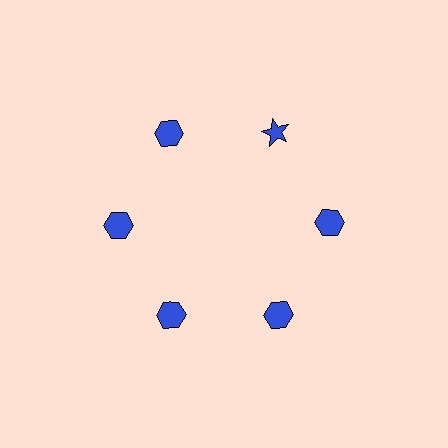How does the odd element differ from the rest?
It has a different shape: star instead of hexagon.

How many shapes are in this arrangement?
There are 6 shapes arranged in a ring pattern.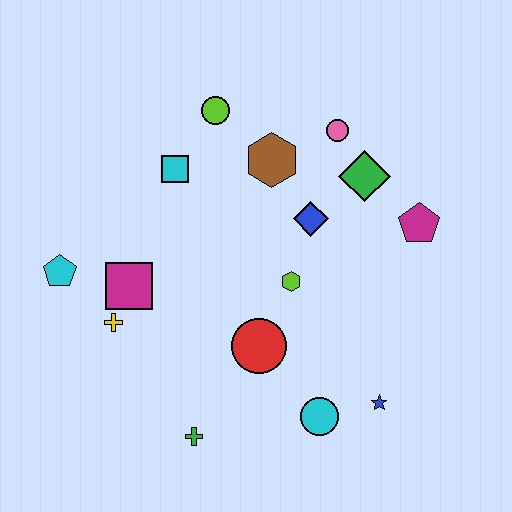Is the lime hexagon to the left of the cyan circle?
Yes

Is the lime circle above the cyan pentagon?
Yes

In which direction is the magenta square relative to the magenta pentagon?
The magenta square is to the left of the magenta pentagon.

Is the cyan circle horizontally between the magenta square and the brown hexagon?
No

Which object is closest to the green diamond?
The pink circle is closest to the green diamond.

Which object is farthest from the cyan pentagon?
The magenta pentagon is farthest from the cyan pentagon.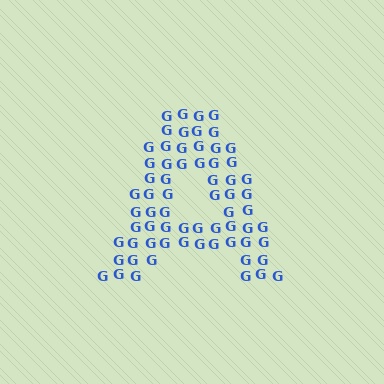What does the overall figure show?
The overall figure shows the letter A.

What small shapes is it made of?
It is made of small letter G's.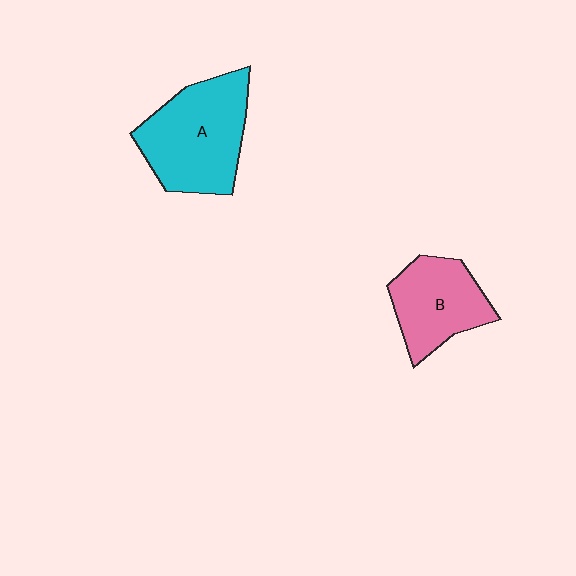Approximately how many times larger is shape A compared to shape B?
Approximately 1.4 times.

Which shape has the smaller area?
Shape B (pink).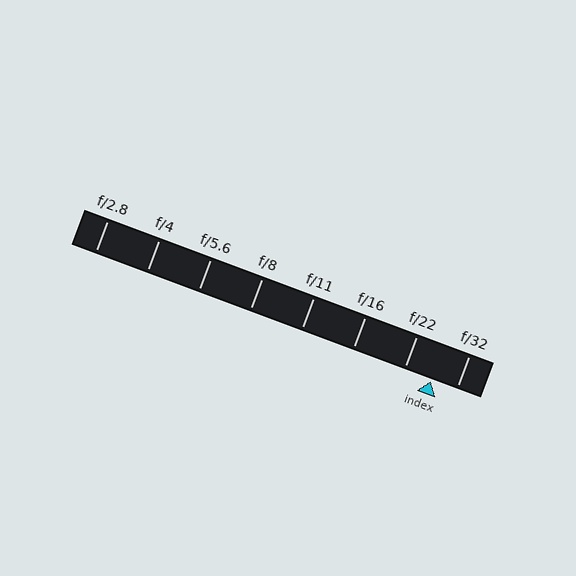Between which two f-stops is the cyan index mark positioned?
The index mark is between f/22 and f/32.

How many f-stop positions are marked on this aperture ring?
There are 8 f-stop positions marked.